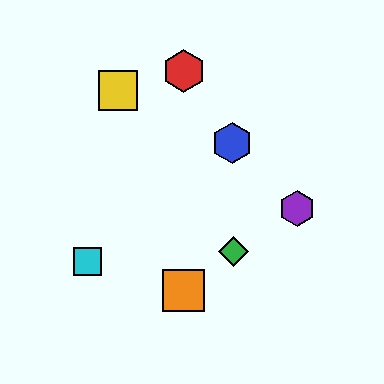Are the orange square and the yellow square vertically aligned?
No, the orange square is at x≈184 and the yellow square is at x≈118.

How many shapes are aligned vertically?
2 shapes (the red hexagon, the orange square) are aligned vertically.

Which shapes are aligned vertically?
The red hexagon, the orange square are aligned vertically.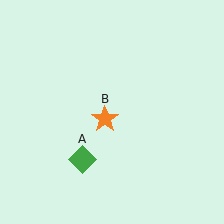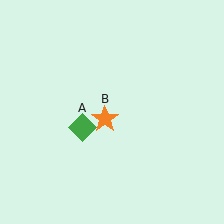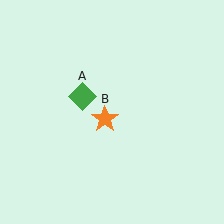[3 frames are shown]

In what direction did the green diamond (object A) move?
The green diamond (object A) moved up.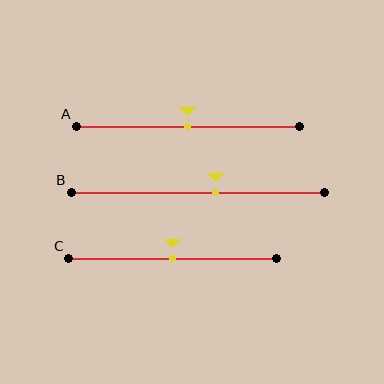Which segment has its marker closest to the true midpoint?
Segment A has its marker closest to the true midpoint.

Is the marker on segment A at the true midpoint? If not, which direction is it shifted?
Yes, the marker on segment A is at the true midpoint.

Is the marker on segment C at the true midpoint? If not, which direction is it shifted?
Yes, the marker on segment C is at the true midpoint.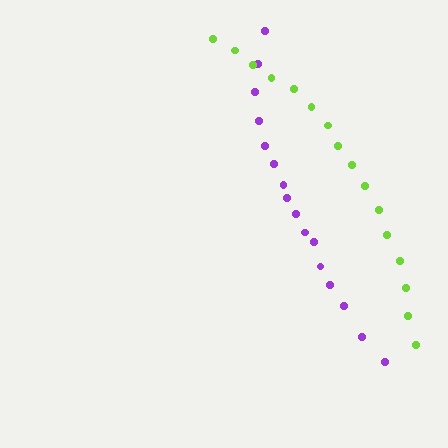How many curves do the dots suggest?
There are 2 distinct paths.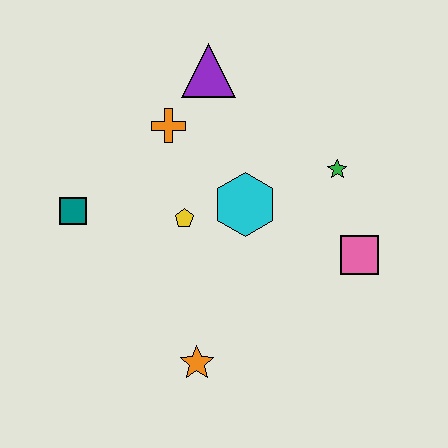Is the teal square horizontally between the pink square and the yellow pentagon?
No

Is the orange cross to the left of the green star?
Yes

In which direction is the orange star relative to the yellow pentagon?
The orange star is below the yellow pentagon.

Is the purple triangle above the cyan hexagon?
Yes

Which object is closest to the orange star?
The yellow pentagon is closest to the orange star.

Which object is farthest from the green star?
The teal square is farthest from the green star.